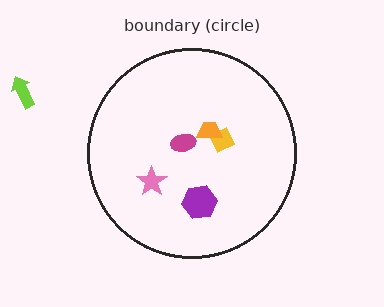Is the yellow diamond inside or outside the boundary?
Inside.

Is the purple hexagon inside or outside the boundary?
Inside.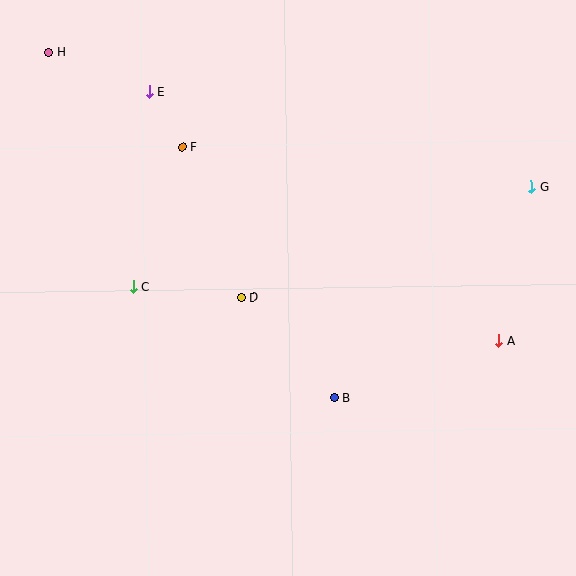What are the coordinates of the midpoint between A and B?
The midpoint between A and B is at (416, 369).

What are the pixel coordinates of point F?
Point F is at (182, 147).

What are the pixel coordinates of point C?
Point C is at (133, 287).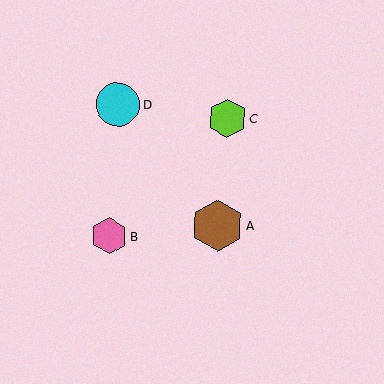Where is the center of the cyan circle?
The center of the cyan circle is at (118, 105).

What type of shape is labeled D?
Shape D is a cyan circle.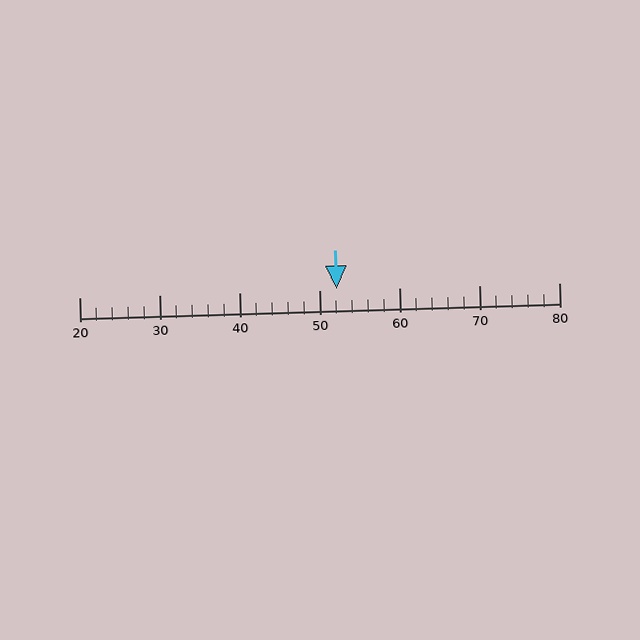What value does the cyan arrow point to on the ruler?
The cyan arrow points to approximately 52.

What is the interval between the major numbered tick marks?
The major tick marks are spaced 10 units apart.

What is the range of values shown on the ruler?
The ruler shows values from 20 to 80.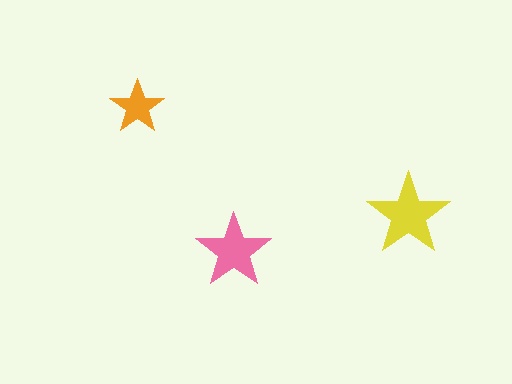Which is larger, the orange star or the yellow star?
The yellow one.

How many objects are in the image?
There are 3 objects in the image.